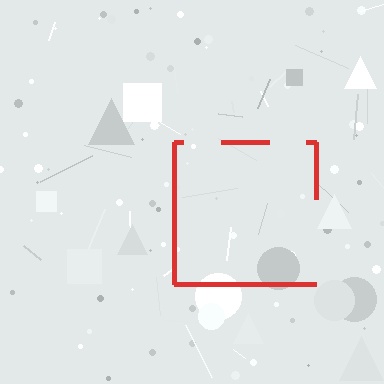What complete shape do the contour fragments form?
The contour fragments form a square.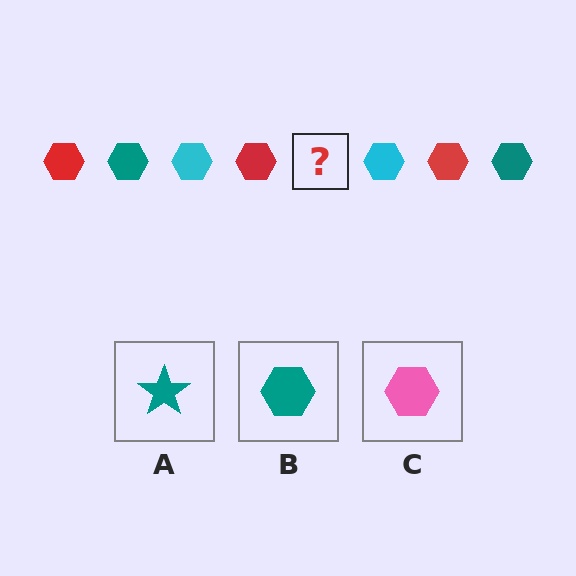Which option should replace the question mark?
Option B.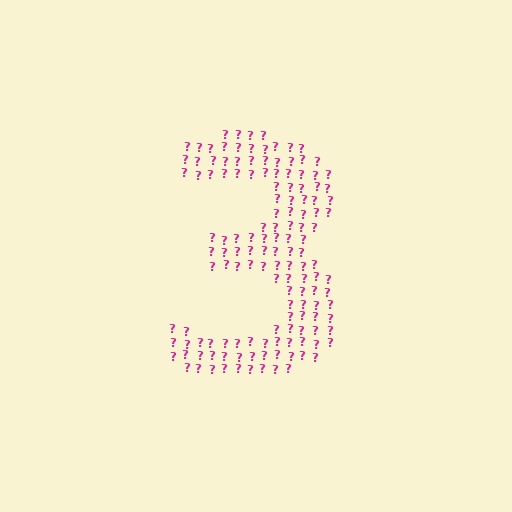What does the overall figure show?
The overall figure shows the digit 3.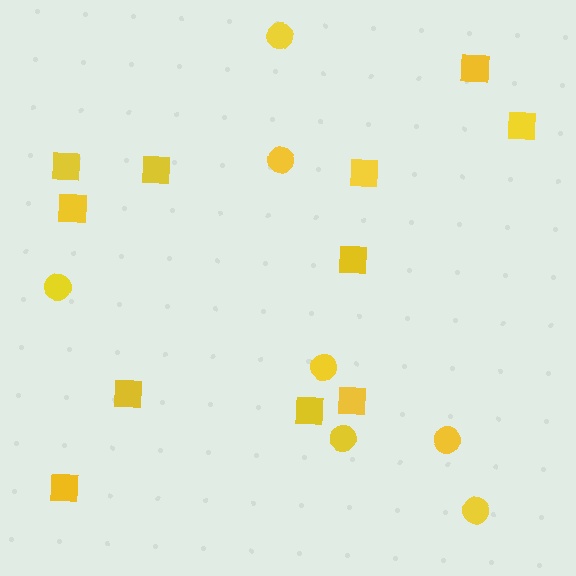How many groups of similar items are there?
There are 2 groups: one group of circles (7) and one group of squares (11).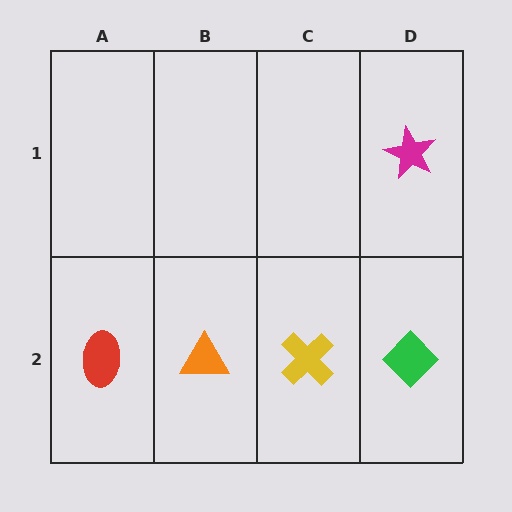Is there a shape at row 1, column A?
No, that cell is empty.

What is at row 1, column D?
A magenta star.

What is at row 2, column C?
A yellow cross.